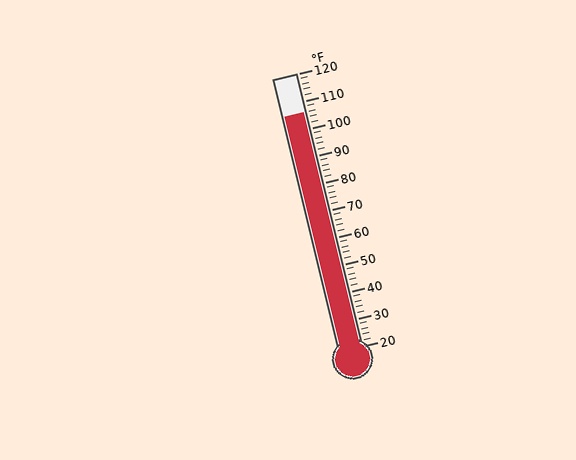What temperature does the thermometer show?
The thermometer shows approximately 106°F.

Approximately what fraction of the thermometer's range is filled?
The thermometer is filled to approximately 85% of its range.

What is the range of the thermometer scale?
The thermometer scale ranges from 20°F to 120°F.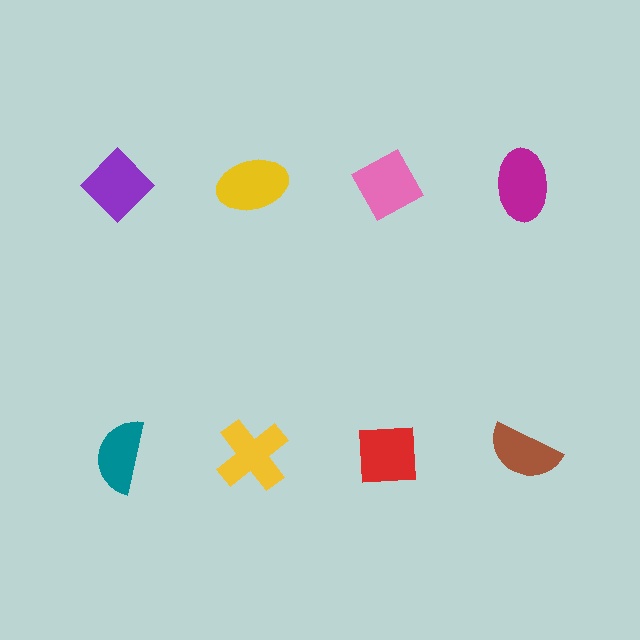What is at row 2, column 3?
A red square.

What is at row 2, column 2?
A yellow cross.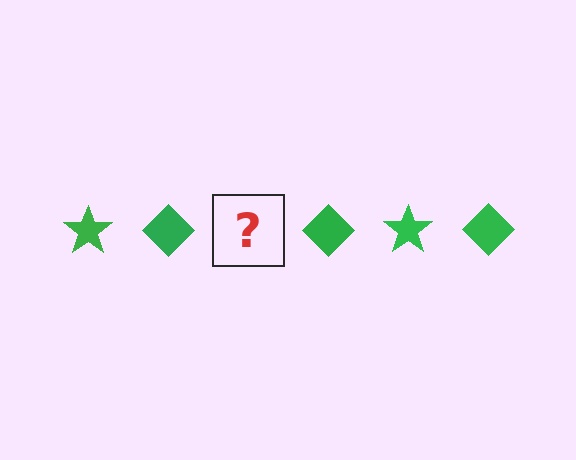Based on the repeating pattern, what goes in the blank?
The blank should be a green star.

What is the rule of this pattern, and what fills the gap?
The rule is that the pattern cycles through star, diamond shapes in green. The gap should be filled with a green star.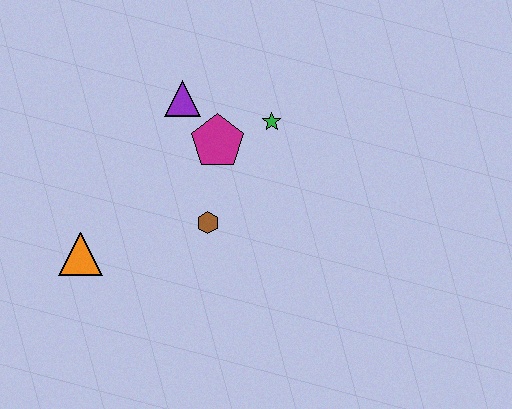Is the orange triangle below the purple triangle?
Yes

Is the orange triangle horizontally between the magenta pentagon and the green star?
No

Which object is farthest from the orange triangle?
The green star is farthest from the orange triangle.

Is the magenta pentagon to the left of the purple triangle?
No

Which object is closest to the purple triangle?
The magenta pentagon is closest to the purple triangle.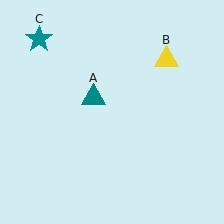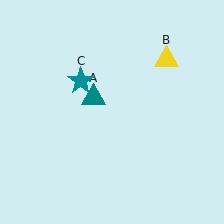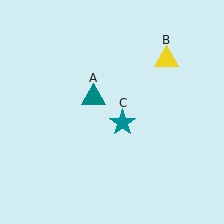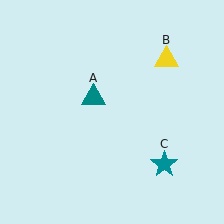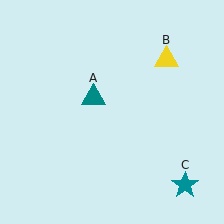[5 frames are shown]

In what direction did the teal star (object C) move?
The teal star (object C) moved down and to the right.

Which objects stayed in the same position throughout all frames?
Teal triangle (object A) and yellow triangle (object B) remained stationary.